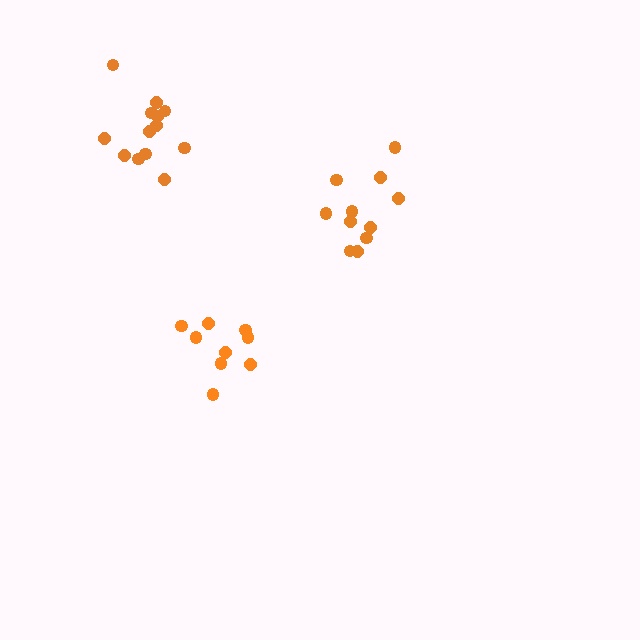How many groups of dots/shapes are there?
There are 3 groups.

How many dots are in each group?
Group 1: 11 dots, Group 2: 9 dots, Group 3: 13 dots (33 total).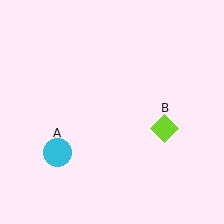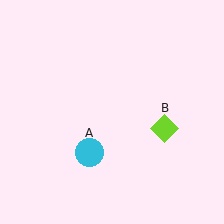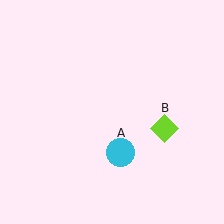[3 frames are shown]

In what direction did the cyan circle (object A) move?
The cyan circle (object A) moved right.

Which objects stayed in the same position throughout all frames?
Lime diamond (object B) remained stationary.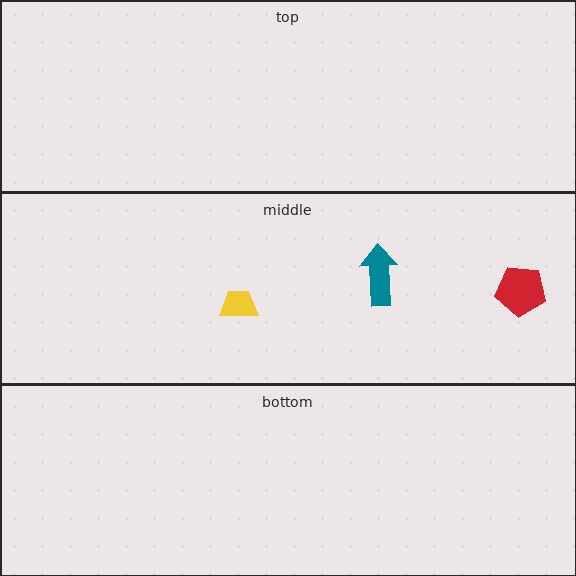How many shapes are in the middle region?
3.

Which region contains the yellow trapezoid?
The middle region.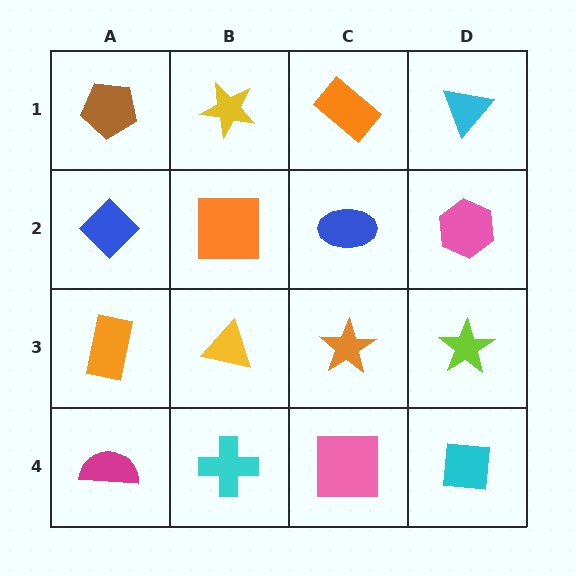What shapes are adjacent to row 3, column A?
A blue diamond (row 2, column A), a magenta semicircle (row 4, column A), a yellow triangle (row 3, column B).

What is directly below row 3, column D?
A cyan square.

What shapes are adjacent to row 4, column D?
A lime star (row 3, column D), a pink square (row 4, column C).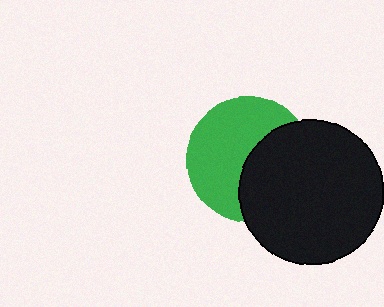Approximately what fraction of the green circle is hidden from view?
Roughly 43% of the green circle is hidden behind the black circle.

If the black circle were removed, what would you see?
You would see the complete green circle.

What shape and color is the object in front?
The object in front is a black circle.